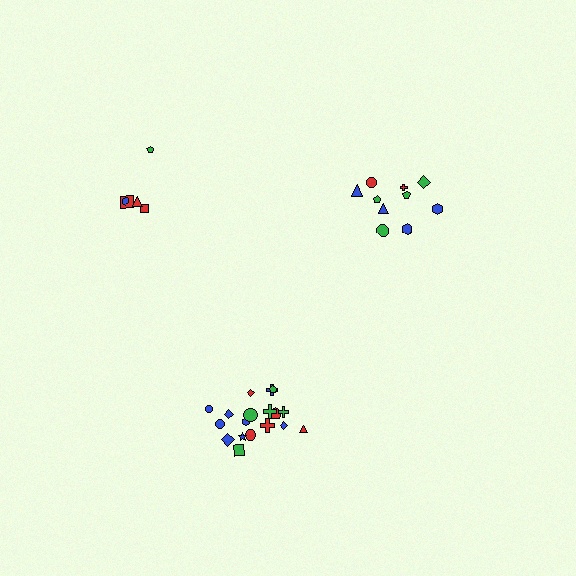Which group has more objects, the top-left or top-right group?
The top-right group.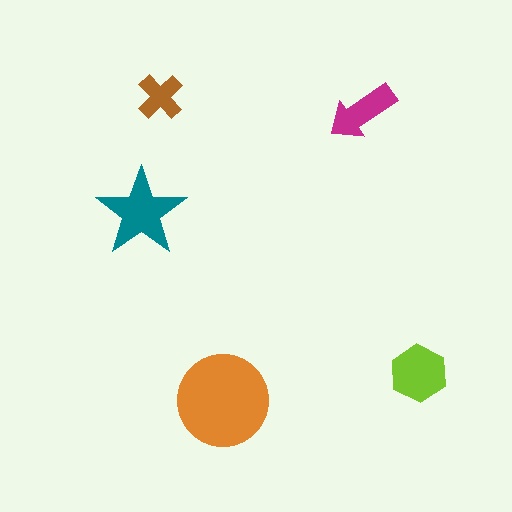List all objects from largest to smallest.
The orange circle, the teal star, the lime hexagon, the magenta arrow, the brown cross.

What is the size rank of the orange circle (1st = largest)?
1st.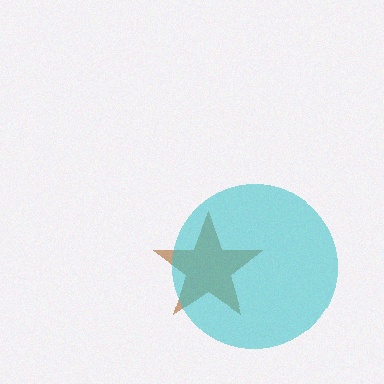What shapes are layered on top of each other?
The layered shapes are: a brown star, a cyan circle.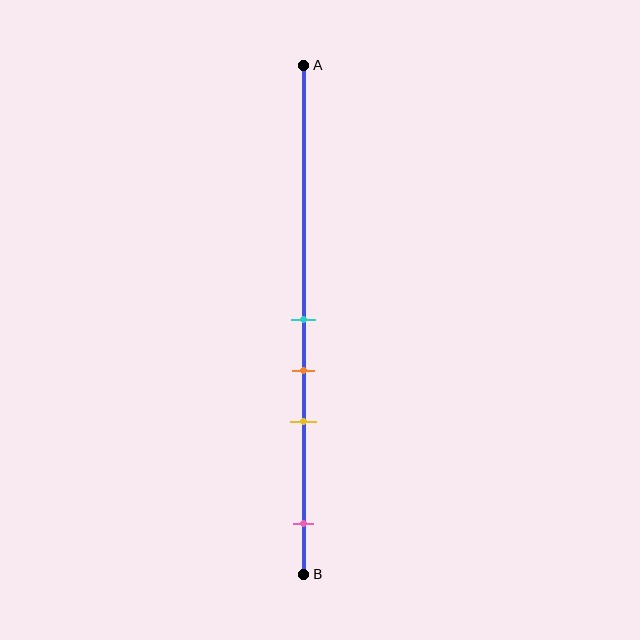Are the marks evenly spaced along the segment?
No, the marks are not evenly spaced.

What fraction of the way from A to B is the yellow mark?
The yellow mark is approximately 70% (0.7) of the way from A to B.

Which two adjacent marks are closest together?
The cyan and orange marks are the closest adjacent pair.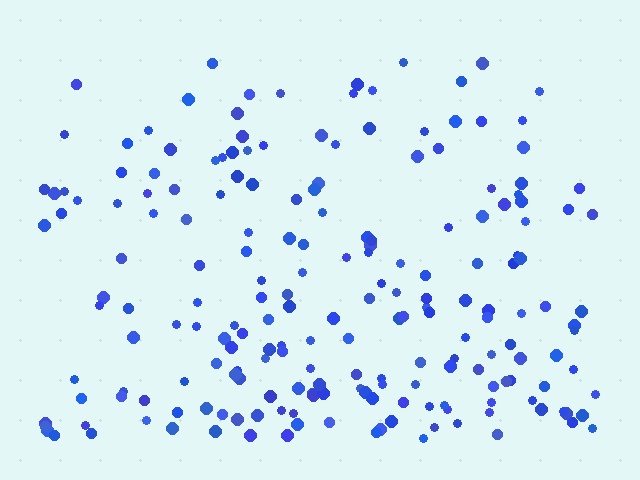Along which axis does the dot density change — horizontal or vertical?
Vertical.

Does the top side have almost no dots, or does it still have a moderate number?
Still a moderate number, just noticeably fewer than the bottom.